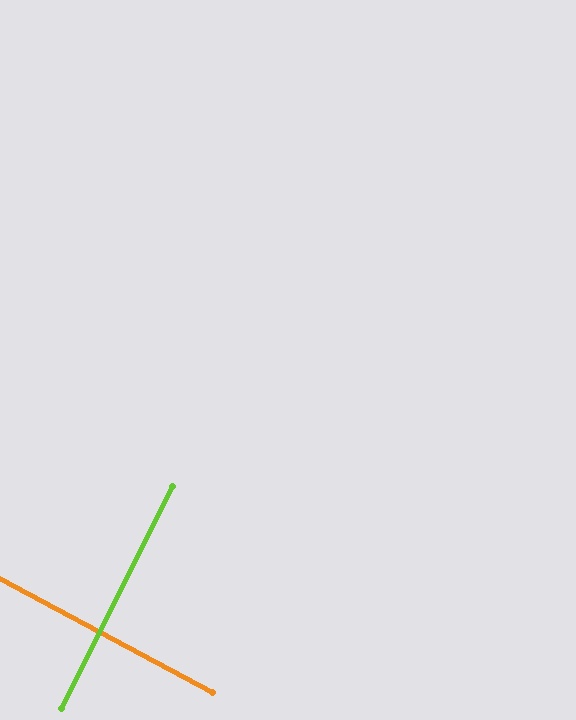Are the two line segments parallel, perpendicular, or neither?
Perpendicular — they meet at approximately 88°.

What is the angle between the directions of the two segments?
Approximately 88 degrees.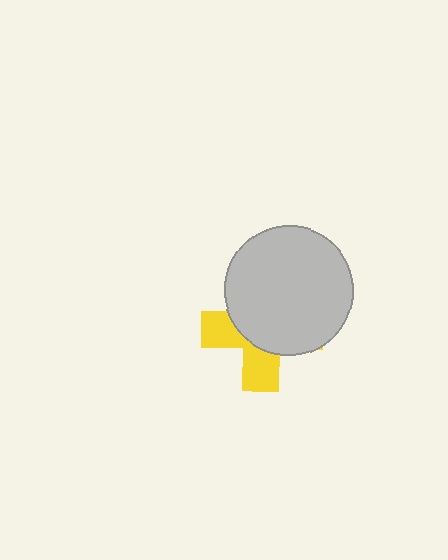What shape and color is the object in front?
The object in front is a light gray circle.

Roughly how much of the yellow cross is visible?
A small part of it is visible (roughly 38%).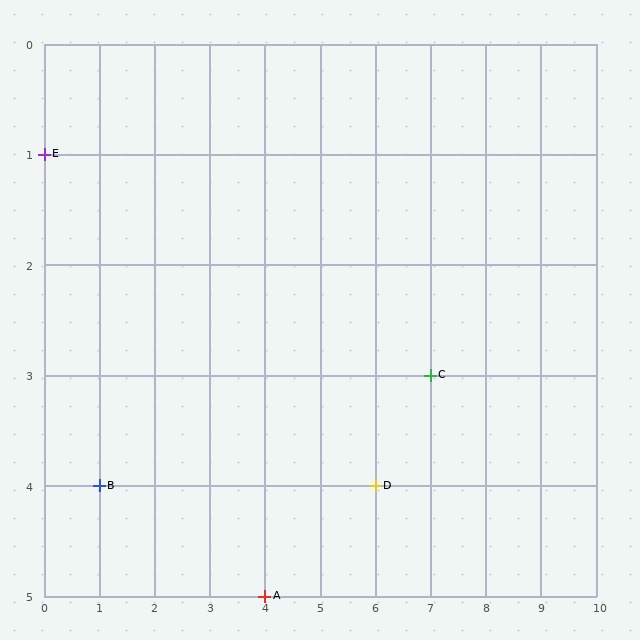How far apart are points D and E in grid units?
Points D and E are 6 columns and 3 rows apart (about 6.7 grid units diagonally).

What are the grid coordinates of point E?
Point E is at grid coordinates (0, 1).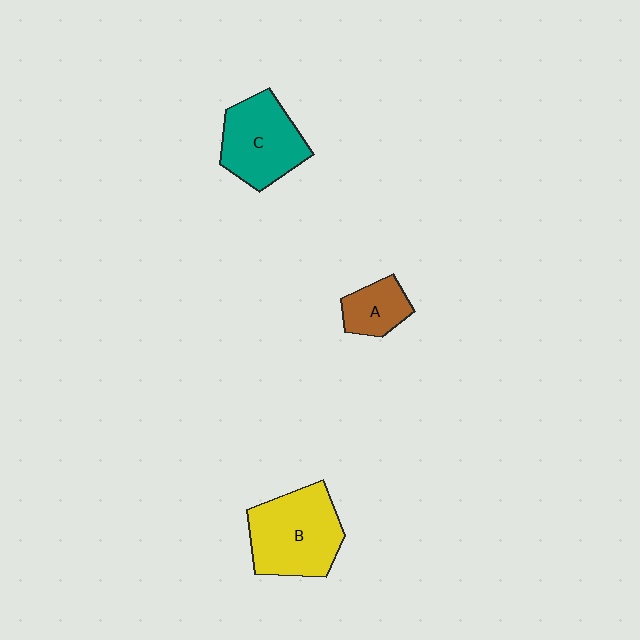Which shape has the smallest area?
Shape A (brown).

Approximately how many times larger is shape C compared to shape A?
Approximately 2.0 times.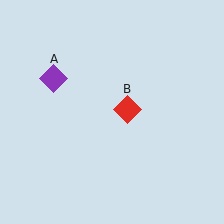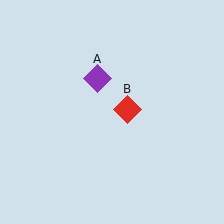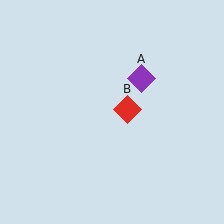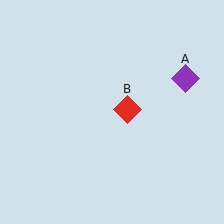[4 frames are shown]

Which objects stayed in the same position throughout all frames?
Red diamond (object B) remained stationary.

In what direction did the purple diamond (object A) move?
The purple diamond (object A) moved right.